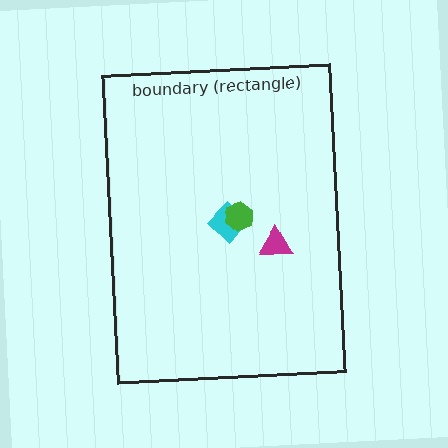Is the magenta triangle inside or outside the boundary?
Inside.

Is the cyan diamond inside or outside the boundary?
Inside.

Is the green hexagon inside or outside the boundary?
Inside.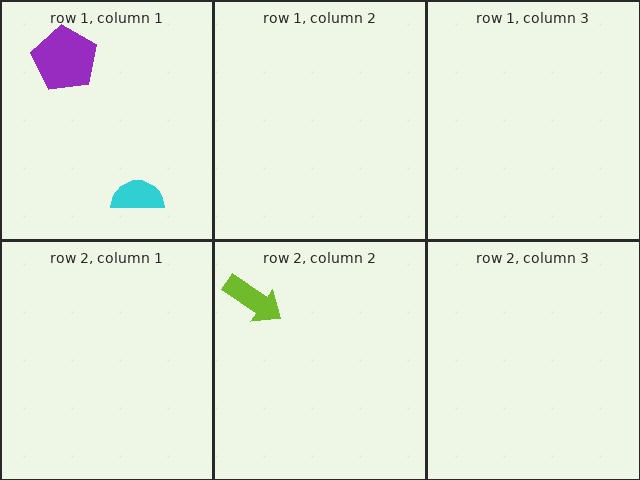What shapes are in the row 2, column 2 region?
The lime arrow.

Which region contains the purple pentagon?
The row 1, column 1 region.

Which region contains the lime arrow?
The row 2, column 2 region.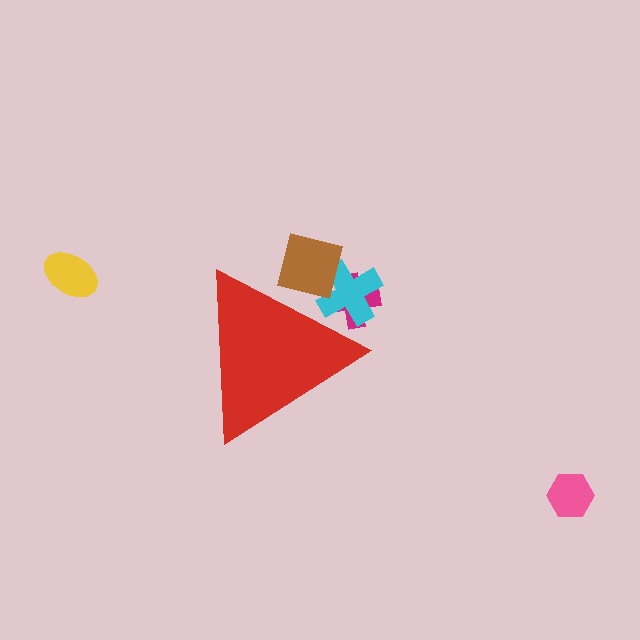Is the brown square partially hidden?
Yes, the brown square is partially hidden behind the red triangle.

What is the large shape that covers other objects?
A red triangle.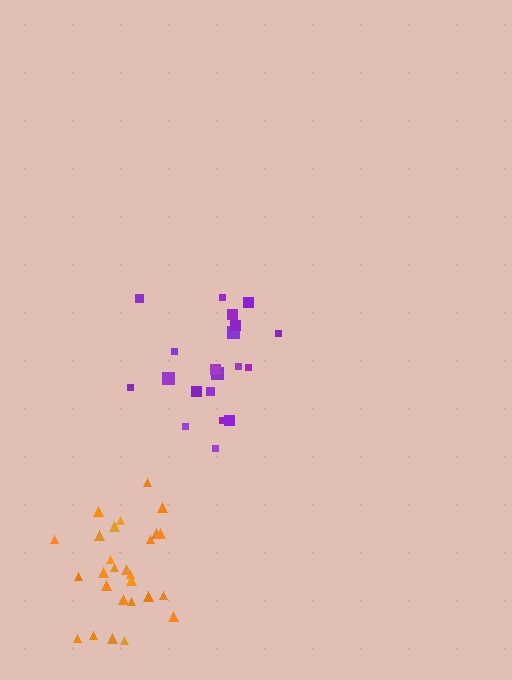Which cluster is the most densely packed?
Orange.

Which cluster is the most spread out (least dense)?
Purple.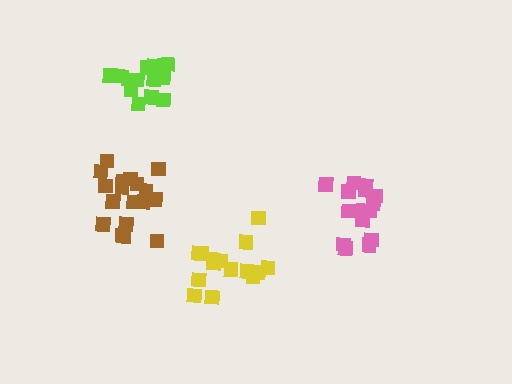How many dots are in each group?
Group 1: 14 dots, Group 2: 19 dots, Group 3: 15 dots, Group 4: 15 dots (63 total).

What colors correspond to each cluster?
The clusters are colored: lime, brown, pink, yellow.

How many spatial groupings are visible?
There are 4 spatial groupings.